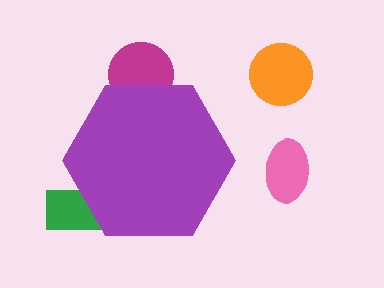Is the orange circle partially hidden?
No, the orange circle is fully visible.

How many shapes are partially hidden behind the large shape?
2 shapes are partially hidden.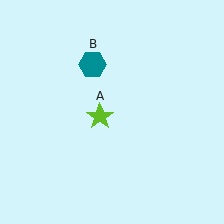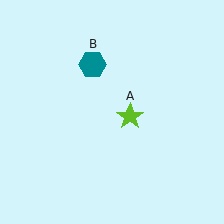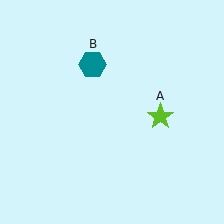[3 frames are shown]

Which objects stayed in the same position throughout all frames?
Teal hexagon (object B) remained stationary.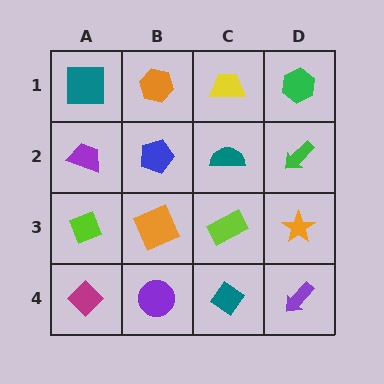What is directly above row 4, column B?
An orange square.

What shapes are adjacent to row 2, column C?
A yellow trapezoid (row 1, column C), a lime rectangle (row 3, column C), a blue pentagon (row 2, column B), a green arrow (row 2, column D).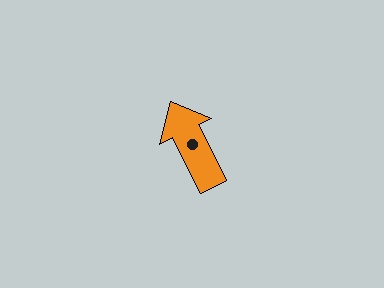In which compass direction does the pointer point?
Northwest.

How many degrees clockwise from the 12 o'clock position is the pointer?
Approximately 333 degrees.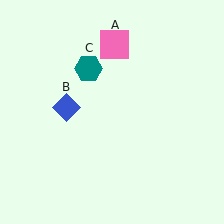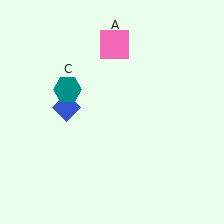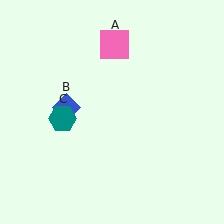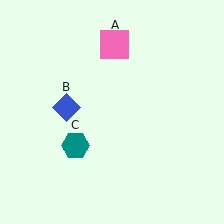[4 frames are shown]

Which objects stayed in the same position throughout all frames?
Pink square (object A) and blue diamond (object B) remained stationary.